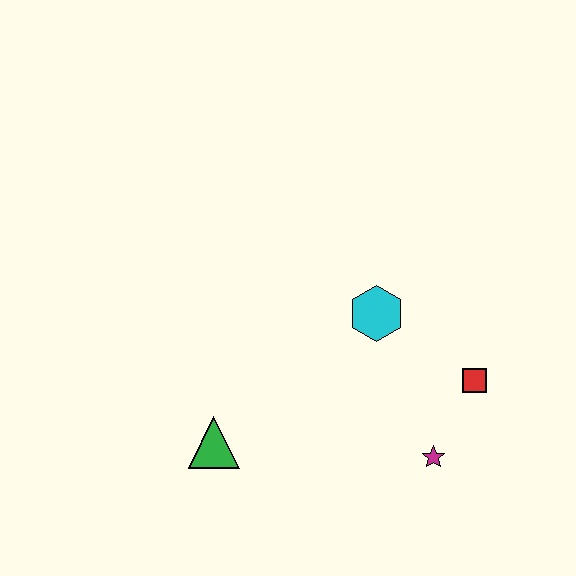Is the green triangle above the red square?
No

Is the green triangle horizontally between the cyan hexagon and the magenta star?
No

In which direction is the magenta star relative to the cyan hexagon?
The magenta star is below the cyan hexagon.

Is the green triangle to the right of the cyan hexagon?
No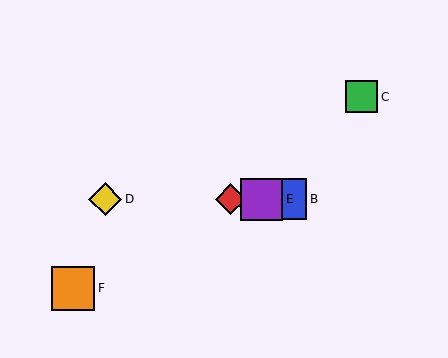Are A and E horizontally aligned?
Yes, both are at y≈199.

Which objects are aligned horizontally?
Objects A, B, D, E are aligned horizontally.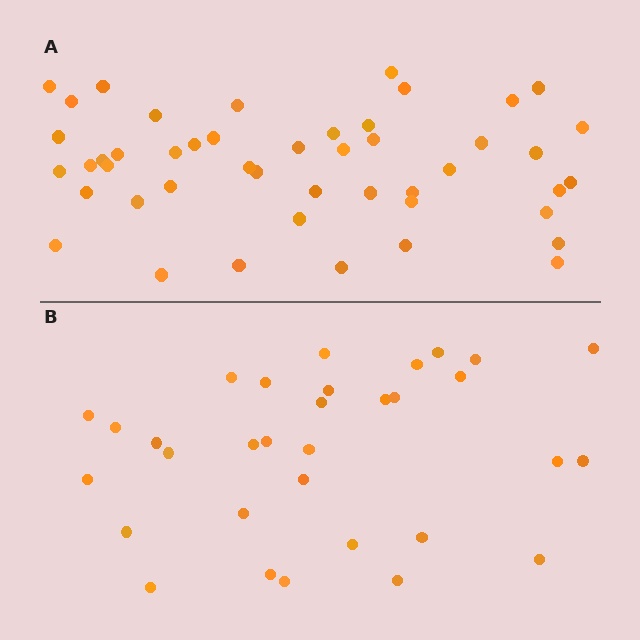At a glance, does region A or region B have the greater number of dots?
Region A (the top region) has more dots.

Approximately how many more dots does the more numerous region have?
Region A has approximately 15 more dots than region B.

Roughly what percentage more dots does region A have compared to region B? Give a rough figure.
About 45% more.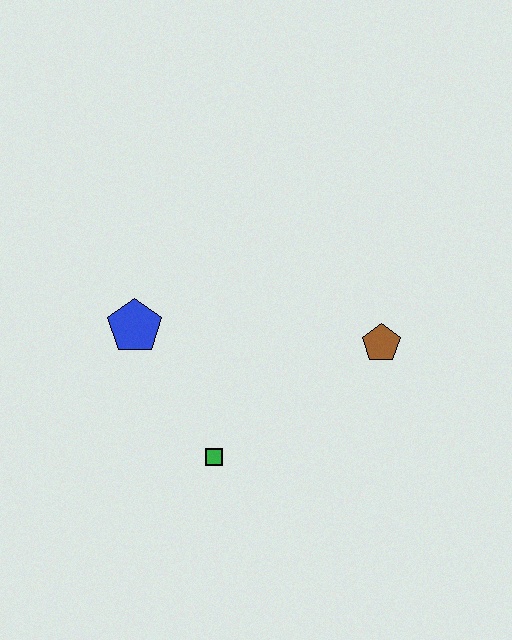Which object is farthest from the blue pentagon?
The brown pentagon is farthest from the blue pentagon.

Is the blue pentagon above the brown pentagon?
Yes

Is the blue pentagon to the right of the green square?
No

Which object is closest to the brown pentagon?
The green square is closest to the brown pentagon.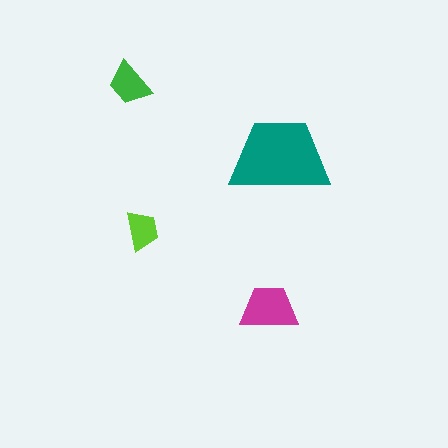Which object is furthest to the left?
The green trapezoid is leftmost.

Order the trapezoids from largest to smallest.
the teal one, the magenta one, the green one, the lime one.